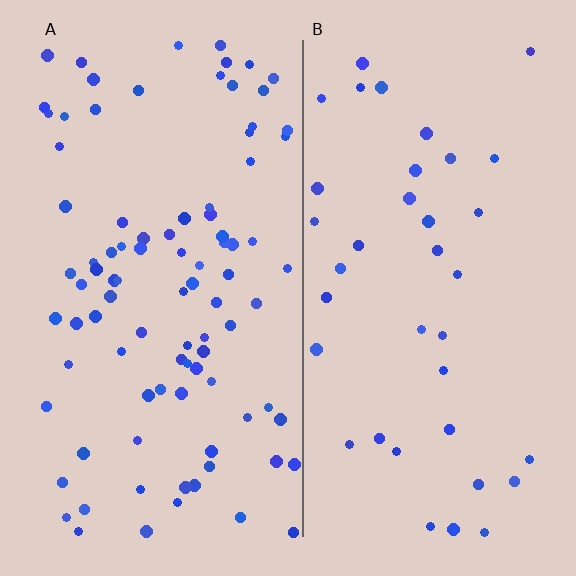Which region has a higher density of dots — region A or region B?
A (the left).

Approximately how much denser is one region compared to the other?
Approximately 2.4× — region A over region B.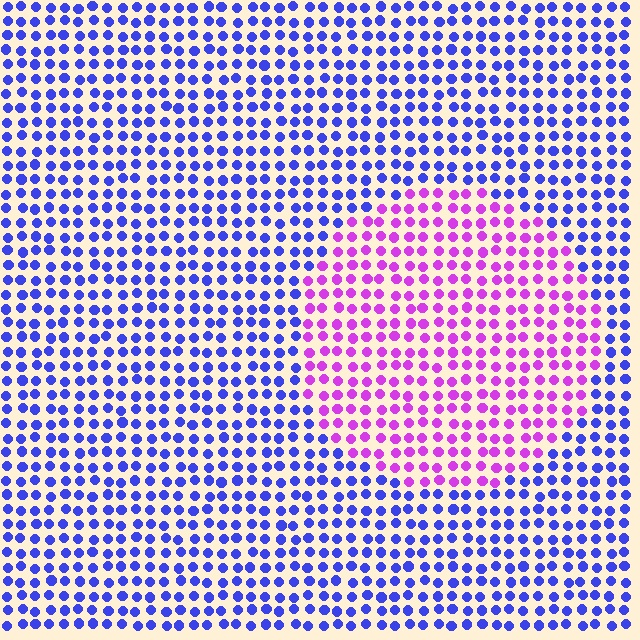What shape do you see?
I see a circle.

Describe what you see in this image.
The image is filled with small blue elements in a uniform arrangement. A circle-shaped region is visible where the elements are tinted to a slightly different hue, forming a subtle color boundary.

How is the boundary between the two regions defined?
The boundary is defined purely by a slight shift in hue (about 56 degrees). Spacing, size, and orientation are identical on both sides.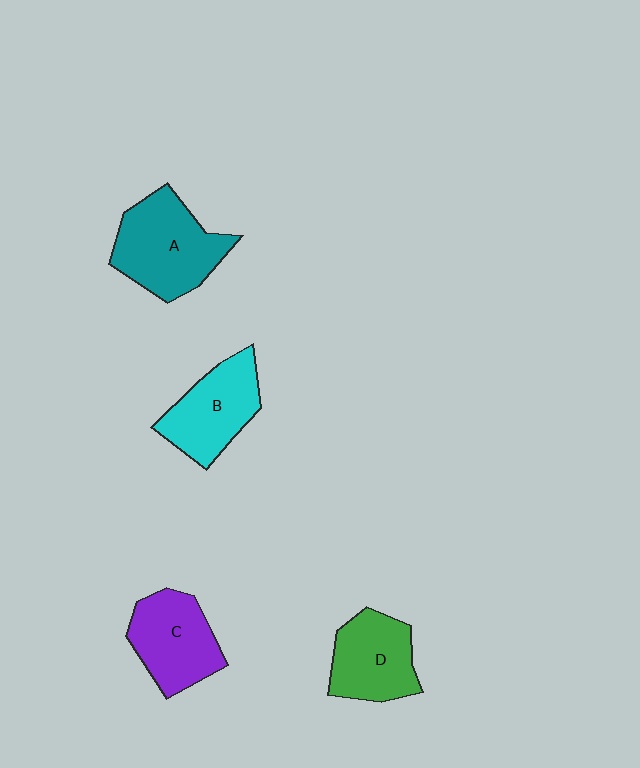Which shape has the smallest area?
Shape D (green).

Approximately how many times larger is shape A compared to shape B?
Approximately 1.2 times.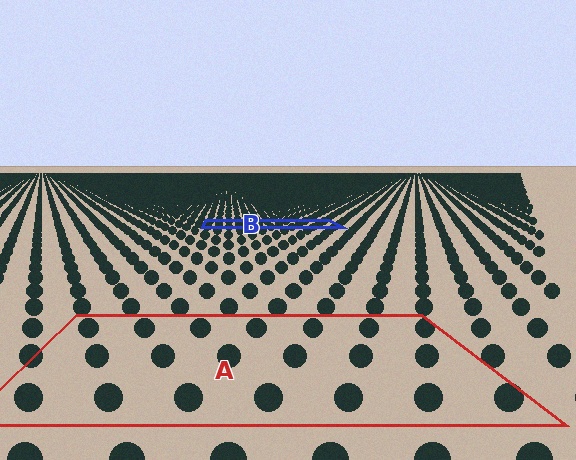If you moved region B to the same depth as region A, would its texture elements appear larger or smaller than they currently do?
They would appear larger. At a closer depth, the same texture elements are projected at a bigger on-screen size.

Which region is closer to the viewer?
Region A is closer. The texture elements there are larger and more spread out.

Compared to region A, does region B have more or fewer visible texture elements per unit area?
Region B has more texture elements per unit area — they are packed more densely because it is farther away.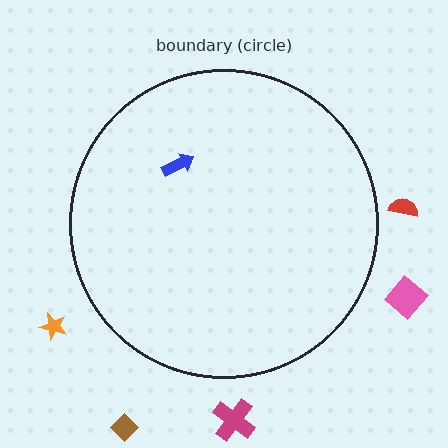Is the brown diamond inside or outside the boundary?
Outside.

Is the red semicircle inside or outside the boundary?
Outside.